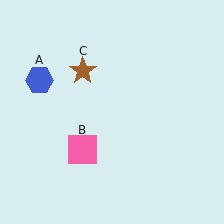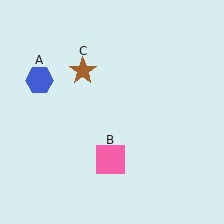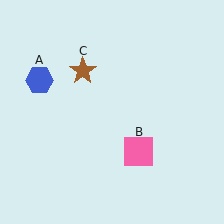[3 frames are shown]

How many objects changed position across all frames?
1 object changed position: pink square (object B).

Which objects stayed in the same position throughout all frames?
Blue hexagon (object A) and brown star (object C) remained stationary.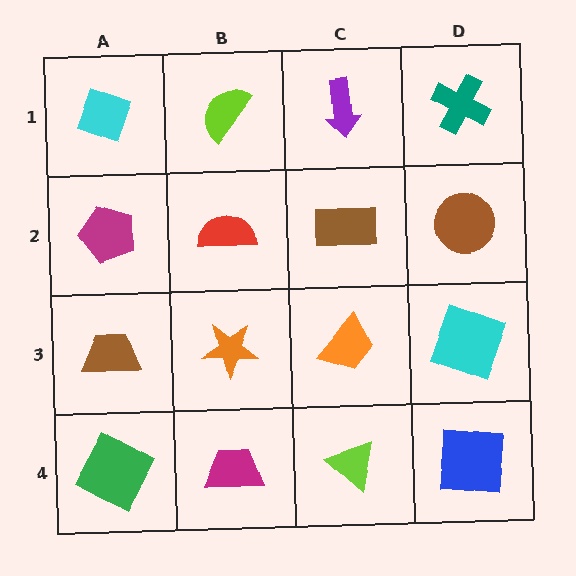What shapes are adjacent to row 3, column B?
A red semicircle (row 2, column B), a magenta trapezoid (row 4, column B), a brown trapezoid (row 3, column A), an orange trapezoid (row 3, column C).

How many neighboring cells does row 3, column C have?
4.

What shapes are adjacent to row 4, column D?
A cyan square (row 3, column D), a lime triangle (row 4, column C).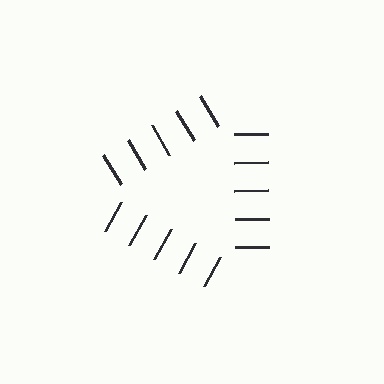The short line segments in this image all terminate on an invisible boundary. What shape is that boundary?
An illusory triangle — the line segments terminate on its edges but no continuous stroke is drawn.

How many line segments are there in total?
15 — 5 along each of the 3 edges.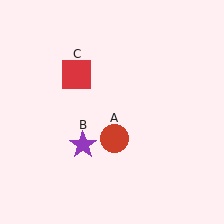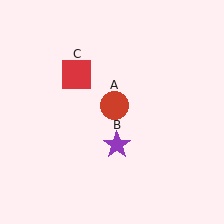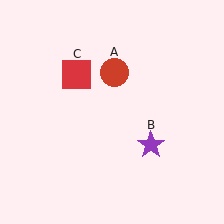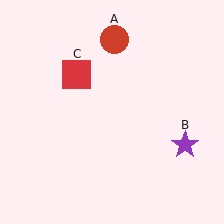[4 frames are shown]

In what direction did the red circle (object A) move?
The red circle (object A) moved up.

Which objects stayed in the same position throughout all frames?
Red square (object C) remained stationary.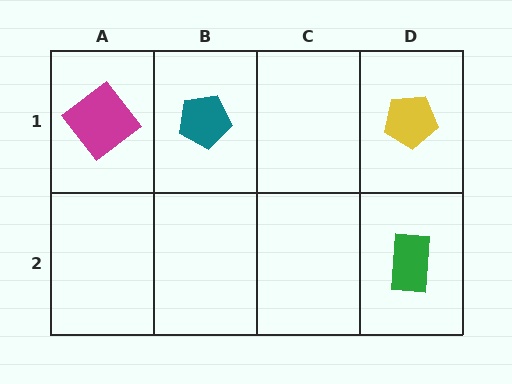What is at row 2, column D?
A green rectangle.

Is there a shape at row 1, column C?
No, that cell is empty.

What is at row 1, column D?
A yellow pentagon.